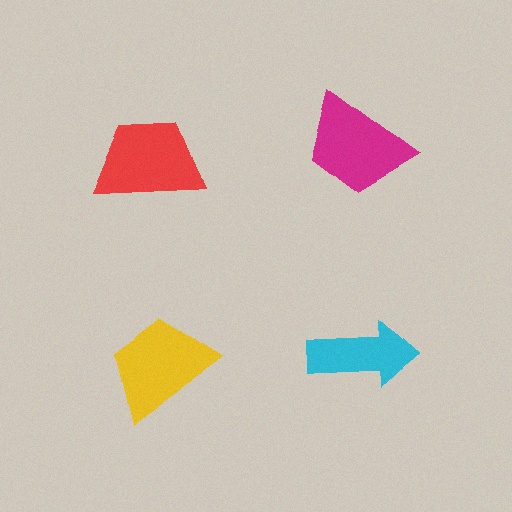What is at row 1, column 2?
A magenta trapezoid.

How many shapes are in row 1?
2 shapes.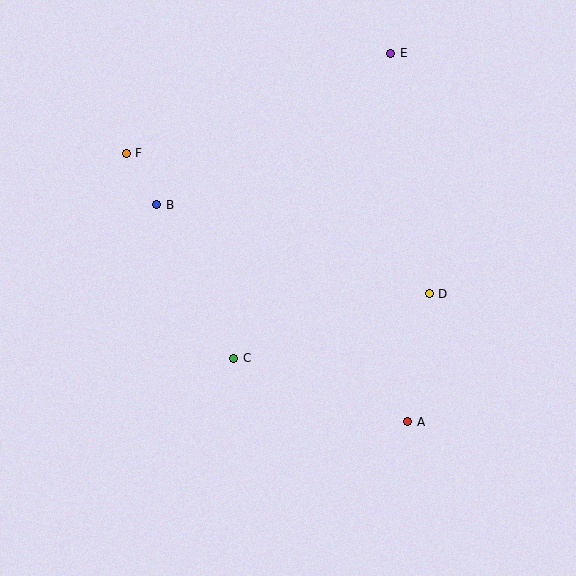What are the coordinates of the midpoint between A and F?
The midpoint between A and F is at (267, 288).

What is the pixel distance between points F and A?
The distance between F and A is 389 pixels.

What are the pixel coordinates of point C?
Point C is at (234, 358).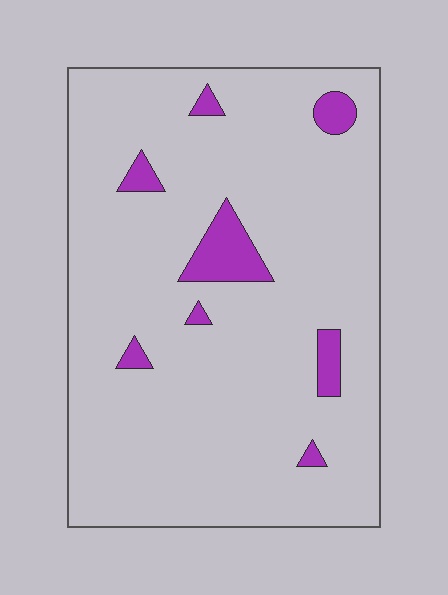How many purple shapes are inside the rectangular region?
8.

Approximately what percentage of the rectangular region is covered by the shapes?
Approximately 5%.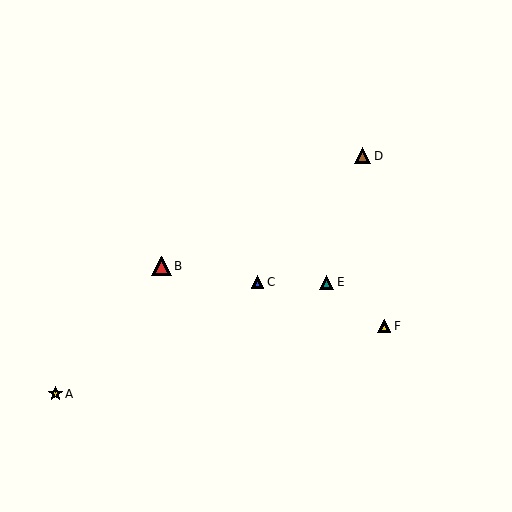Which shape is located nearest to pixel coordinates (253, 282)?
The blue triangle (labeled C) at (257, 282) is nearest to that location.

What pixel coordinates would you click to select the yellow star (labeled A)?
Click at (55, 394) to select the yellow star A.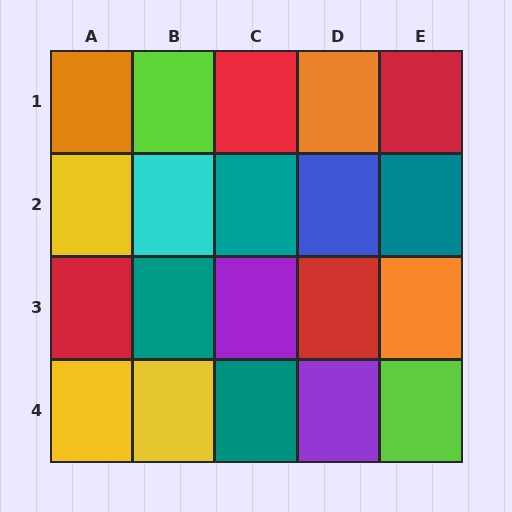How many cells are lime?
2 cells are lime.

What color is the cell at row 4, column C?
Teal.